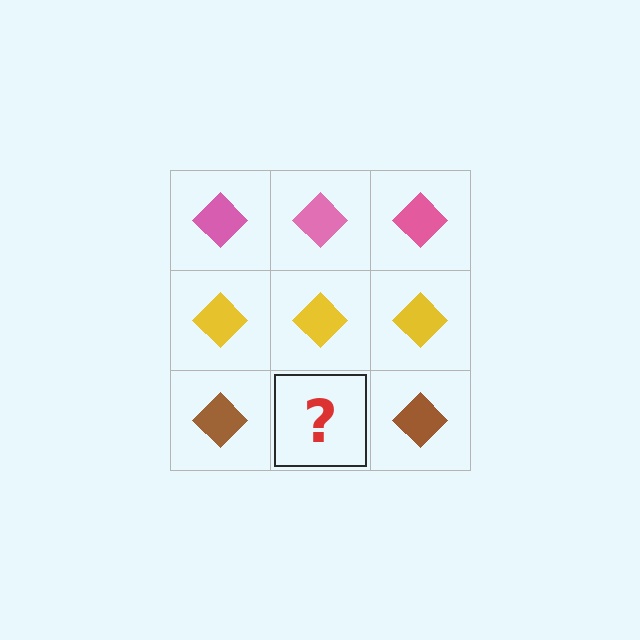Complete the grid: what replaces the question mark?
The question mark should be replaced with a brown diamond.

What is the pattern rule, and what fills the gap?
The rule is that each row has a consistent color. The gap should be filled with a brown diamond.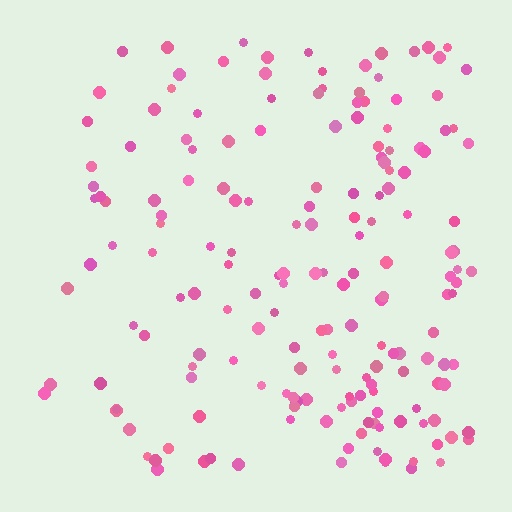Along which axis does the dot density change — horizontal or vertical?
Horizontal.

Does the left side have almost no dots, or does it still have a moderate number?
Still a moderate number, just noticeably fewer than the right.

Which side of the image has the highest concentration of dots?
The right.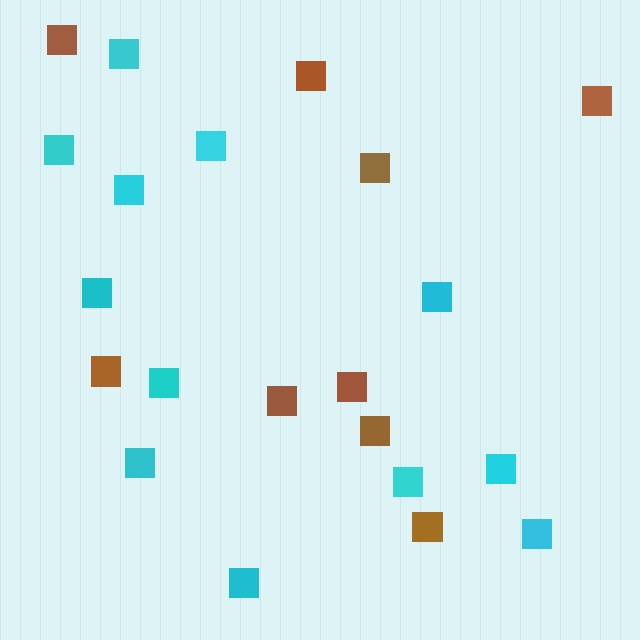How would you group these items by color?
There are 2 groups: one group of cyan squares (12) and one group of brown squares (9).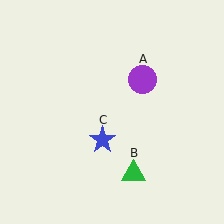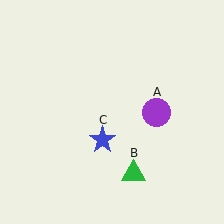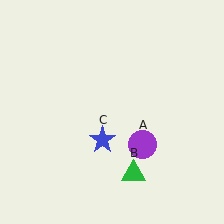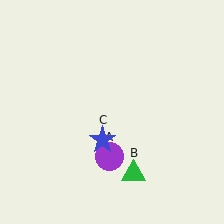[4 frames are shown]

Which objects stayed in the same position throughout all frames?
Green triangle (object B) and blue star (object C) remained stationary.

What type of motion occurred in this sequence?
The purple circle (object A) rotated clockwise around the center of the scene.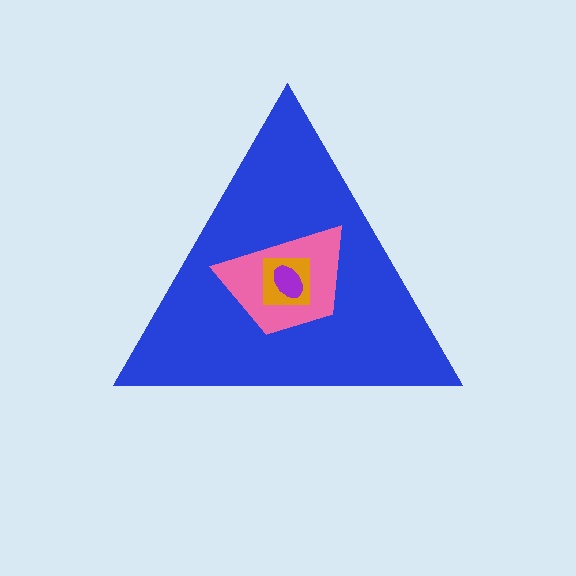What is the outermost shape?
The blue triangle.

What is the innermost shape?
The purple ellipse.